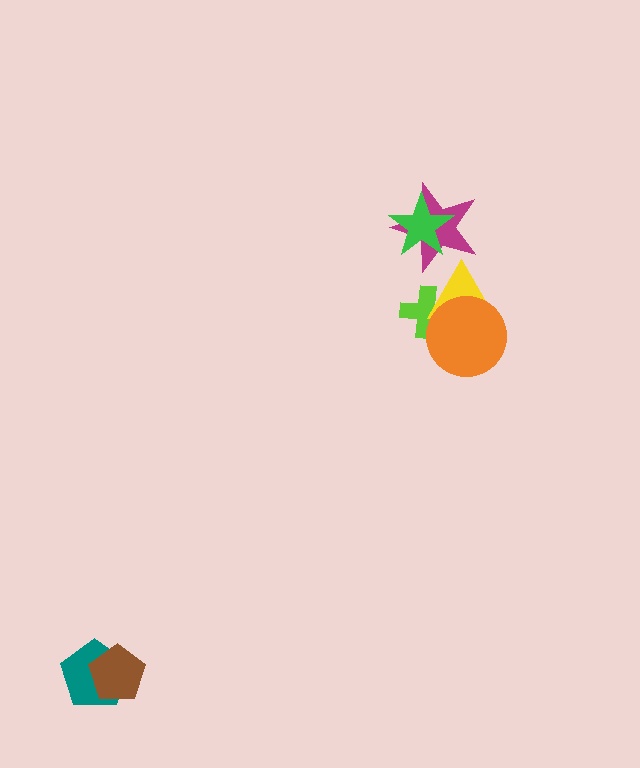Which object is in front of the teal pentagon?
The brown pentagon is in front of the teal pentagon.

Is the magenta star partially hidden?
Yes, it is partially covered by another shape.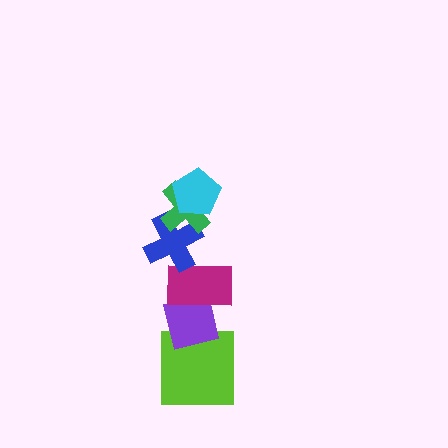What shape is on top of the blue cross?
The green cross is on top of the blue cross.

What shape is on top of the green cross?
The cyan pentagon is on top of the green cross.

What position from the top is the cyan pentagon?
The cyan pentagon is 1st from the top.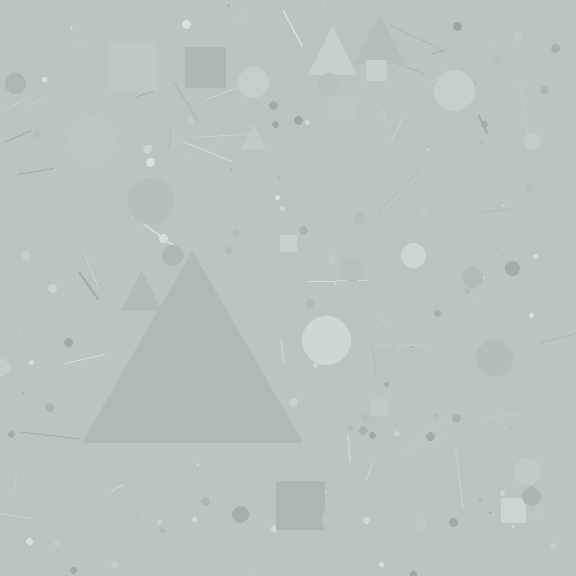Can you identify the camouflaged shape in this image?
The camouflaged shape is a triangle.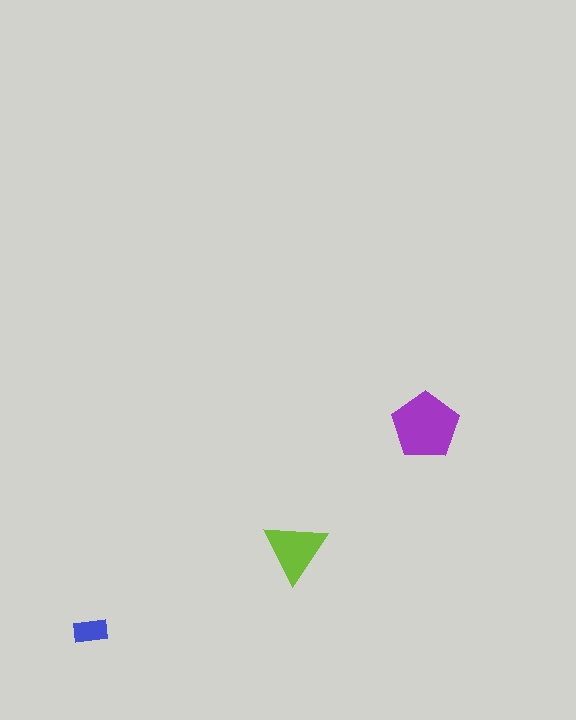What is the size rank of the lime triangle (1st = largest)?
2nd.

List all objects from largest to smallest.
The purple pentagon, the lime triangle, the blue rectangle.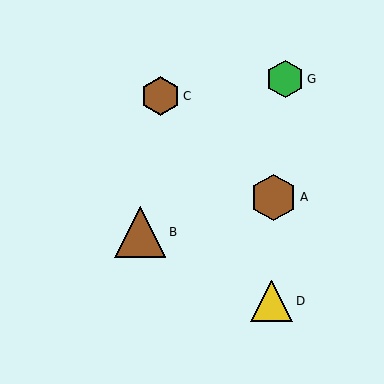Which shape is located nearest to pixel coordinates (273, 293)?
The yellow triangle (labeled D) at (272, 301) is nearest to that location.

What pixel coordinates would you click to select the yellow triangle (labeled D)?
Click at (272, 301) to select the yellow triangle D.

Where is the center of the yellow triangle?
The center of the yellow triangle is at (272, 301).